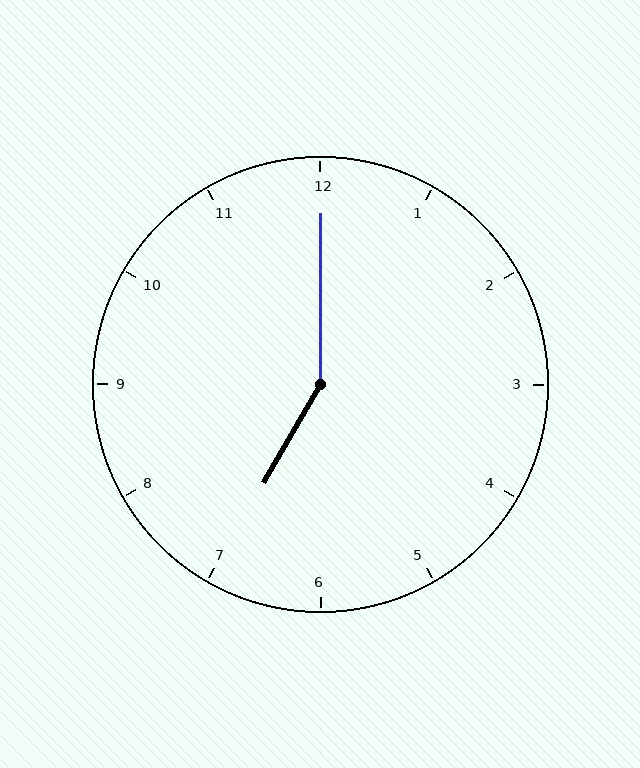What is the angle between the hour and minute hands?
Approximately 150 degrees.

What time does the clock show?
7:00.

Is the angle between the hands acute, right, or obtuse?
It is obtuse.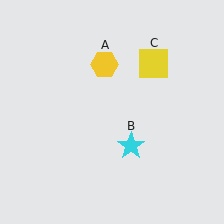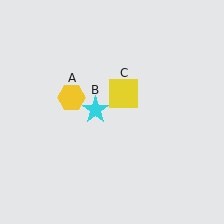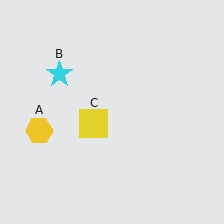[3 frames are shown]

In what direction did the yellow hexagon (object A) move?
The yellow hexagon (object A) moved down and to the left.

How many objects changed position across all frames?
3 objects changed position: yellow hexagon (object A), cyan star (object B), yellow square (object C).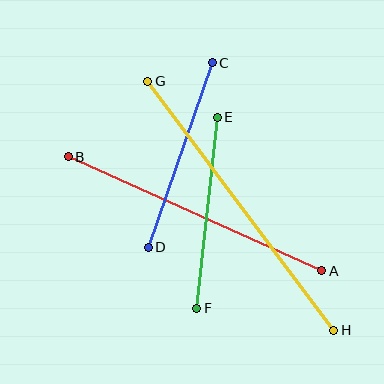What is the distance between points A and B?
The distance is approximately 278 pixels.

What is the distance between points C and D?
The distance is approximately 195 pixels.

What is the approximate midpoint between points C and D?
The midpoint is at approximately (180, 155) pixels.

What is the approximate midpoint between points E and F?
The midpoint is at approximately (207, 213) pixels.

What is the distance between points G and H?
The distance is approximately 311 pixels.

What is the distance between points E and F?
The distance is approximately 192 pixels.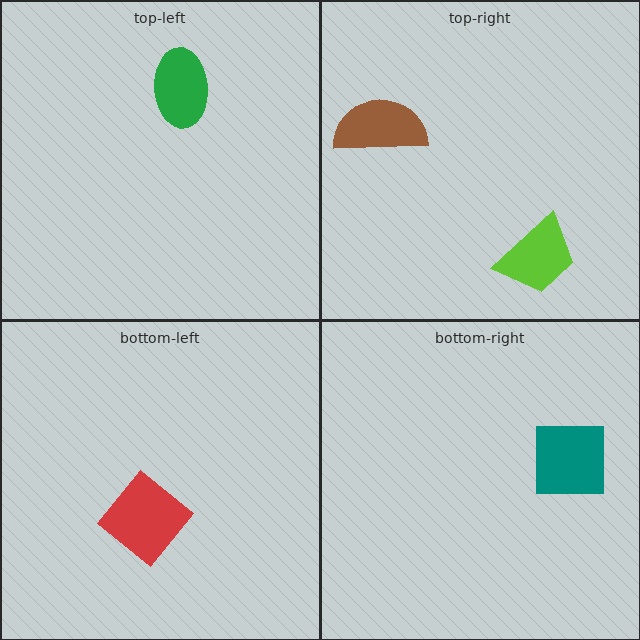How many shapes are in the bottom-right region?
1.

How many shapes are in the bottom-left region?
1.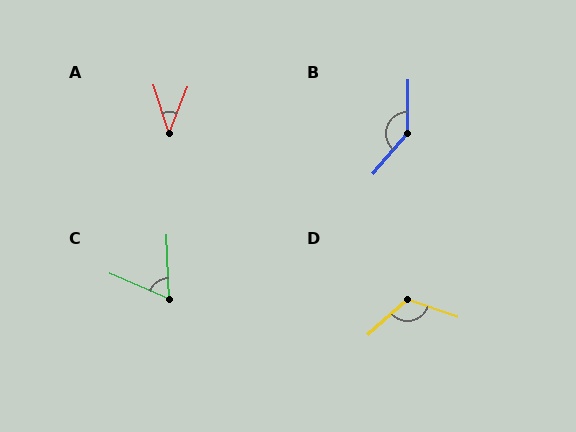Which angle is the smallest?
A, at approximately 40 degrees.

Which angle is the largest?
B, at approximately 141 degrees.